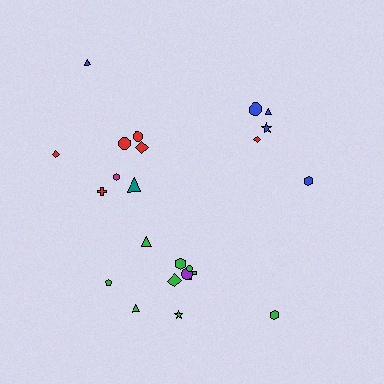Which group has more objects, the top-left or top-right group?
The top-left group.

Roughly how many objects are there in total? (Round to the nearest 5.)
Roughly 25 objects in total.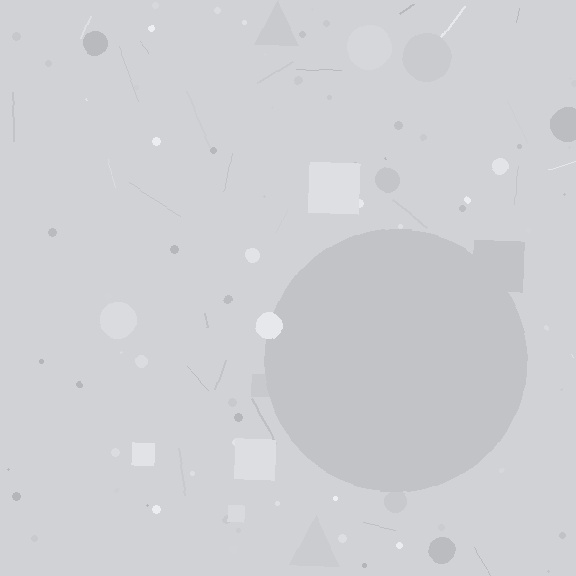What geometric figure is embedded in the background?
A circle is embedded in the background.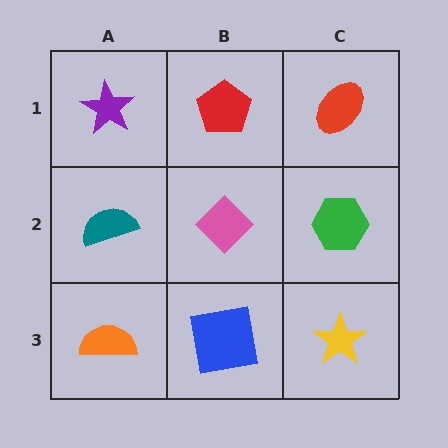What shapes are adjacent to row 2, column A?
A purple star (row 1, column A), an orange semicircle (row 3, column A), a pink diamond (row 2, column B).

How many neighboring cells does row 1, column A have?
2.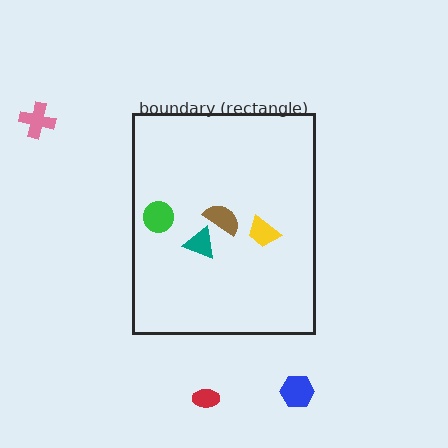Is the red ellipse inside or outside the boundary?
Outside.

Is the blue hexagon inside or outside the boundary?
Outside.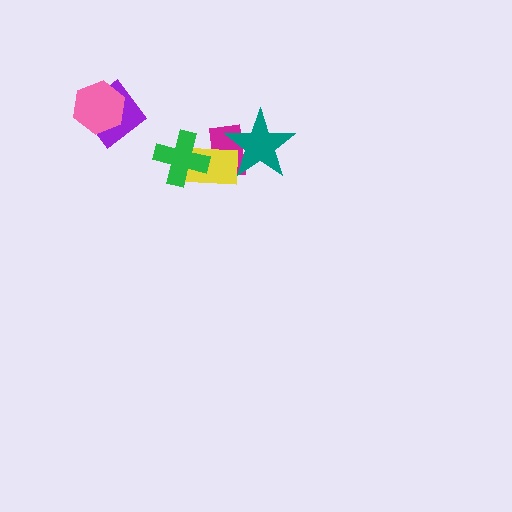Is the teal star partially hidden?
No, no other shape covers it.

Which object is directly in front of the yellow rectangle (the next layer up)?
The teal star is directly in front of the yellow rectangle.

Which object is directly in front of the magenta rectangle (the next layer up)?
The yellow rectangle is directly in front of the magenta rectangle.